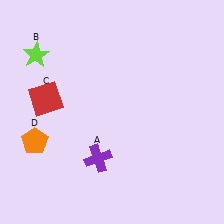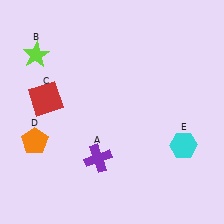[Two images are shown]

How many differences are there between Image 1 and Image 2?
There is 1 difference between the two images.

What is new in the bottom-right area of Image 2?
A cyan hexagon (E) was added in the bottom-right area of Image 2.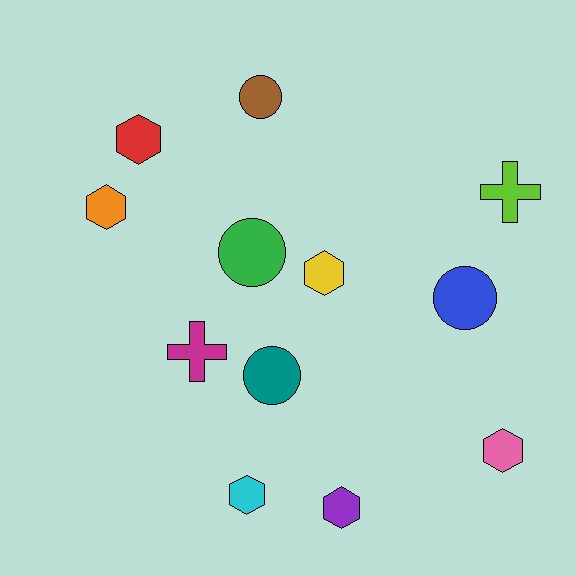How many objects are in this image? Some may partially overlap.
There are 12 objects.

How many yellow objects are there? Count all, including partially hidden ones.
There is 1 yellow object.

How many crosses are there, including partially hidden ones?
There are 2 crosses.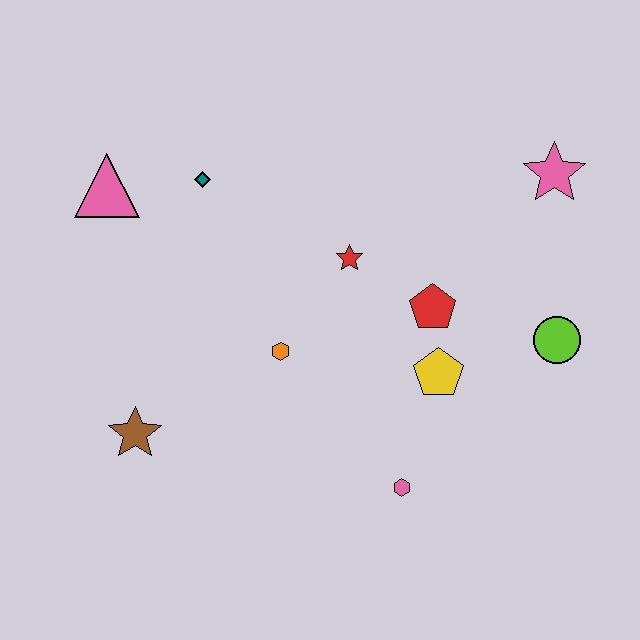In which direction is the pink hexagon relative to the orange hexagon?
The pink hexagon is below the orange hexagon.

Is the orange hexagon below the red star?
Yes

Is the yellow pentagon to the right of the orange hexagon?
Yes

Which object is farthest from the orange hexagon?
The pink star is farthest from the orange hexagon.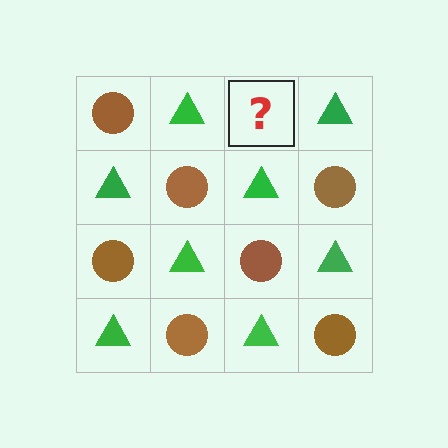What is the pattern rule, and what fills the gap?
The rule is that it alternates brown circle and green triangle in a checkerboard pattern. The gap should be filled with a brown circle.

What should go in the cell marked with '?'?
The missing cell should contain a brown circle.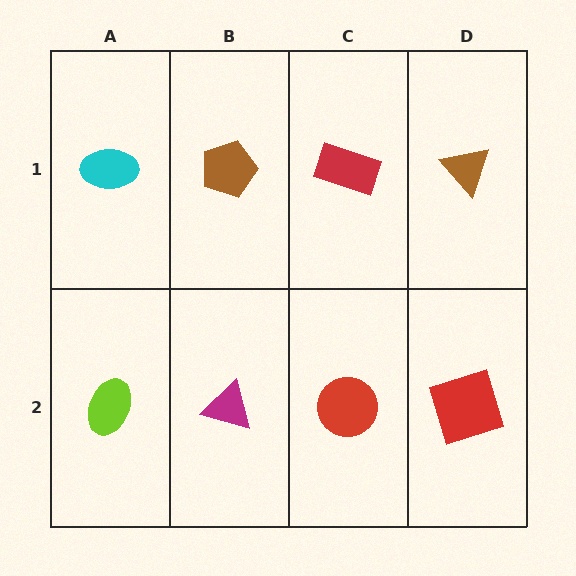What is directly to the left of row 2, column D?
A red circle.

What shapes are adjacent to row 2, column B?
A brown pentagon (row 1, column B), a lime ellipse (row 2, column A), a red circle (row 2, column C).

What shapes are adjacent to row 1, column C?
A red circle (row 2, column C), a brown pentagon (row 1, column B), a brown triangle (row 1, column D).